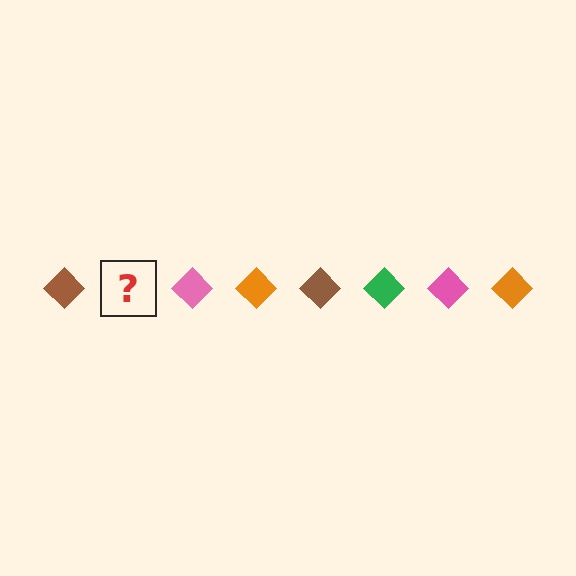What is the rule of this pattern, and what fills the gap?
The rule is that the pattern cycles through brown, green, pink, orange diamonds. The gap should be filled with a green diamond.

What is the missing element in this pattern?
The missing element is a green diamond.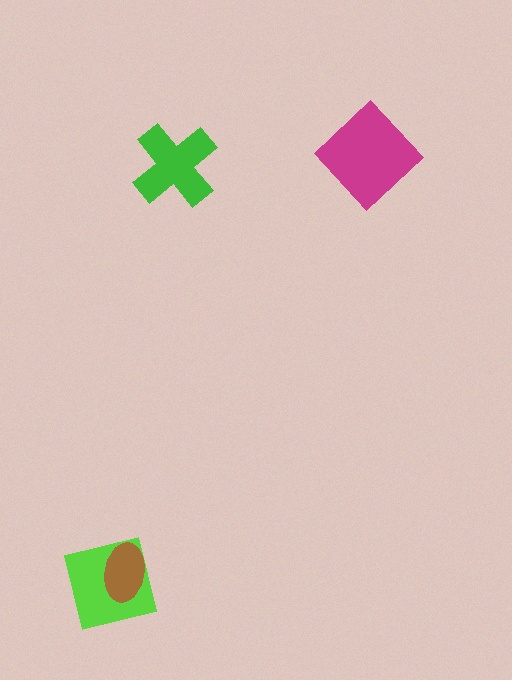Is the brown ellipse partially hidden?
No, no other shape covers it.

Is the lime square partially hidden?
Yes, it is partially covered by another shape.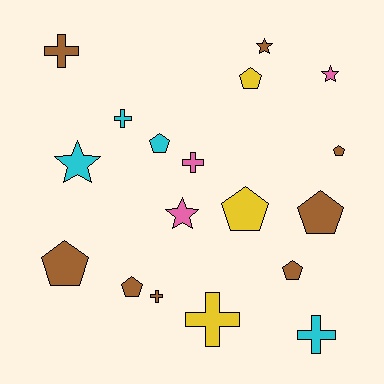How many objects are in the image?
There are 18 objects.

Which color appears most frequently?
Brown, with 8 objects.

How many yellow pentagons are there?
There are 2 yellow pentagons.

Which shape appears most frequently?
Pentagon, with 8 objects.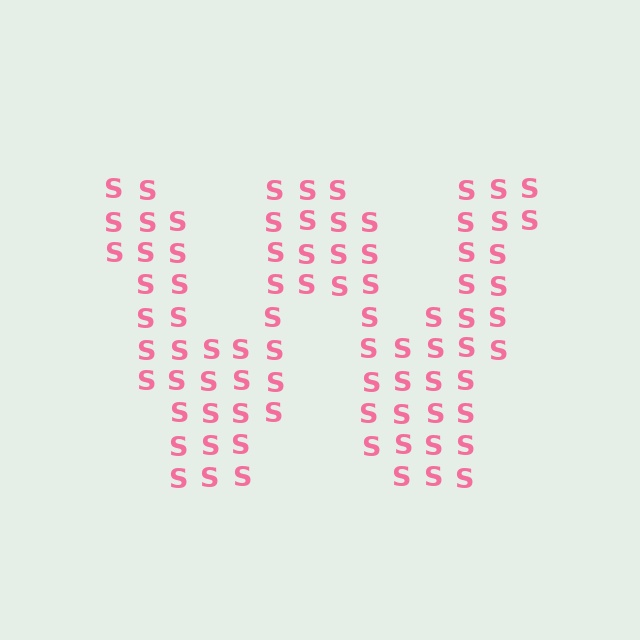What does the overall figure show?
The overall figure shows the letter W.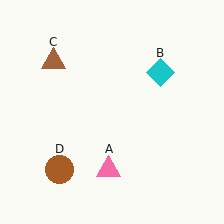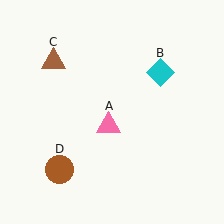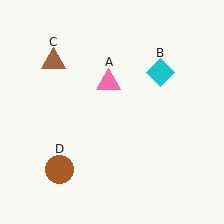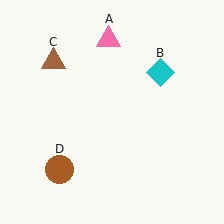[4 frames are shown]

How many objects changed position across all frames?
1 object changed position: pink triangle (object A).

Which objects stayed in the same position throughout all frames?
Cyan diamond (object B) and brown triangle (object C) and brown circle (object D) remained stationary.